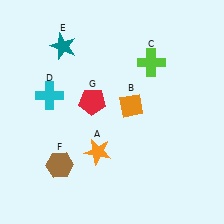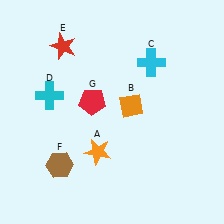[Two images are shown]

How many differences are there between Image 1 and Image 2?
There are 2 differences between the two images.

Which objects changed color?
C changed from lime to cyan. E changed from teal to red.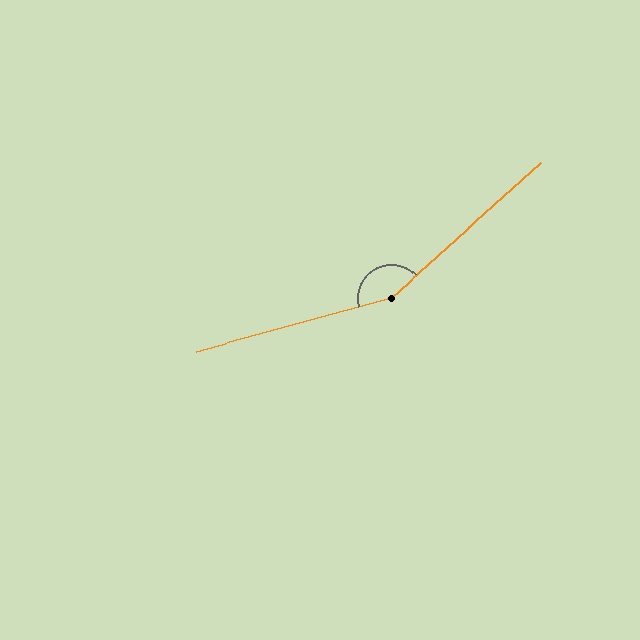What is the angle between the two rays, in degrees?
Approximately 154 degrees.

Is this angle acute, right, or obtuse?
It is obtuse.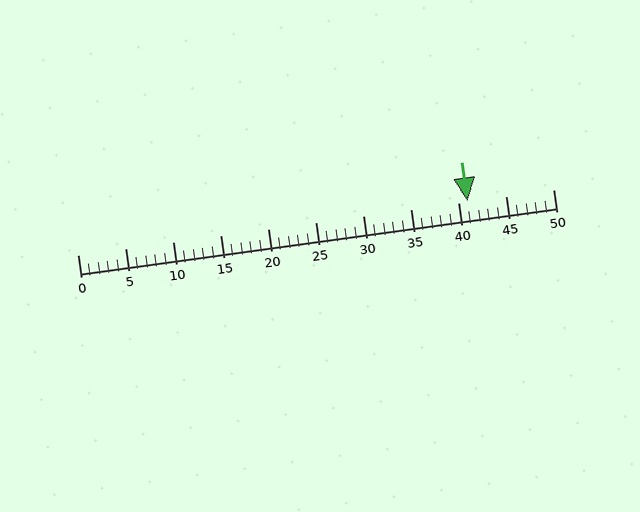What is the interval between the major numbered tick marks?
The major tick marks are spaced 5 units apart.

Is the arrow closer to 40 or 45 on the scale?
The arrow is closer to 40.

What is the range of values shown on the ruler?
The ruler shows values from 0 to 50.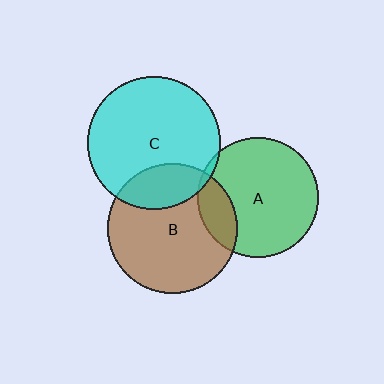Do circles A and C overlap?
Yes.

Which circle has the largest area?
Circle C (cyan).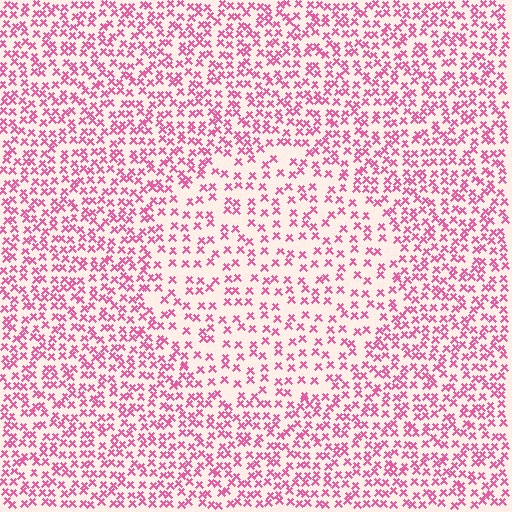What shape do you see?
I see a circle.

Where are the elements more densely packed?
The elements are more densely packed outside the circle boundary.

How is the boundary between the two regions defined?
The boundary is defined by a change in element density (approximately 1.7x ratio). All elements are the same color, size, and shape.